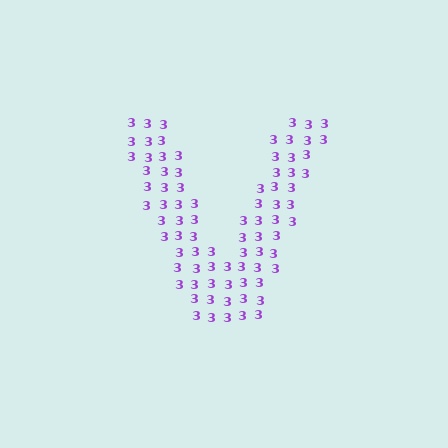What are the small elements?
The small elements are digit 3's.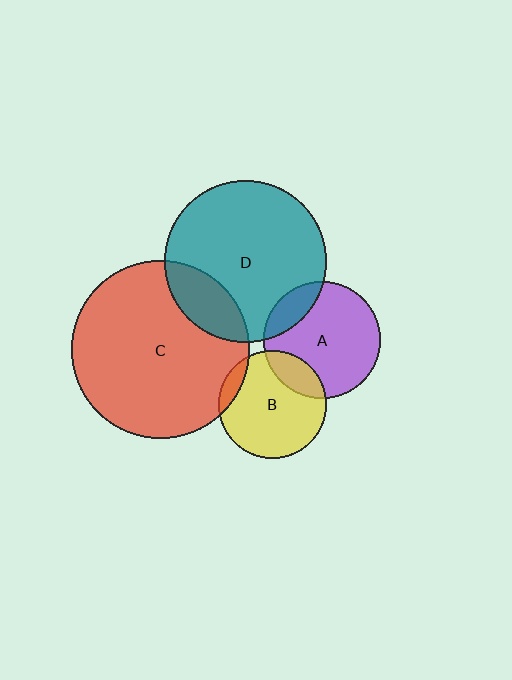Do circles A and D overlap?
Yes.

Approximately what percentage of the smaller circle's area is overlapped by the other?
Approximately 15%.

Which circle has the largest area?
Circle C (red).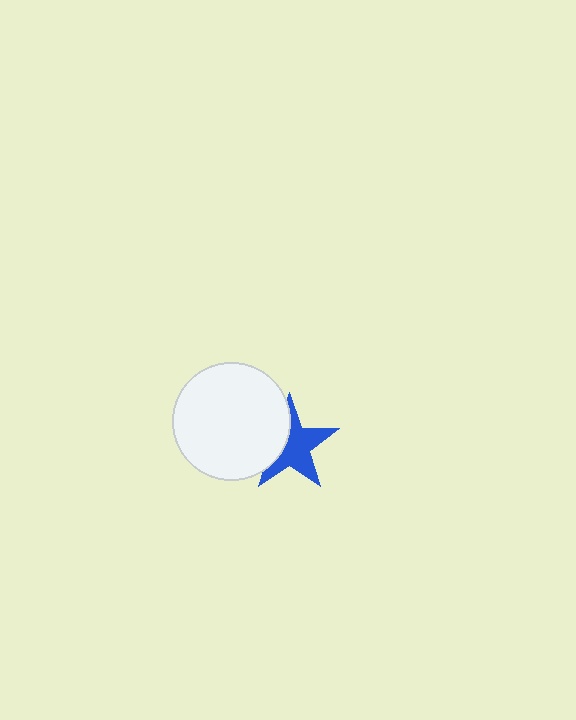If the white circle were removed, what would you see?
You would see the complete blue star.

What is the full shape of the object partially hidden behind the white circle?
The partially hidden object is a blue star.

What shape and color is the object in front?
The object in front is a white circle.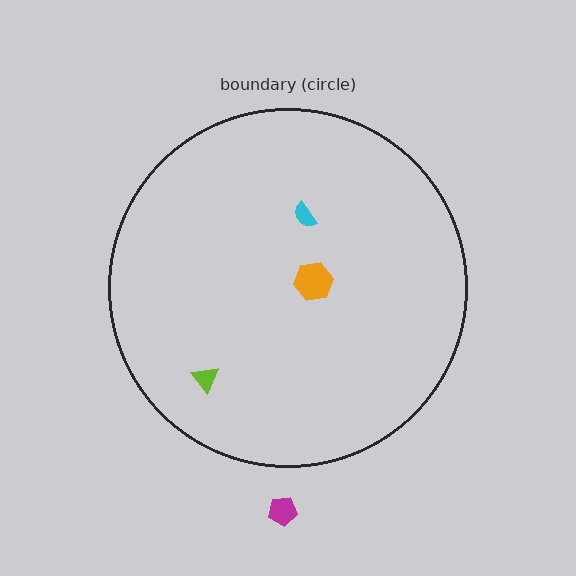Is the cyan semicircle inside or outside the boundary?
Inside.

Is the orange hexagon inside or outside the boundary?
Inside.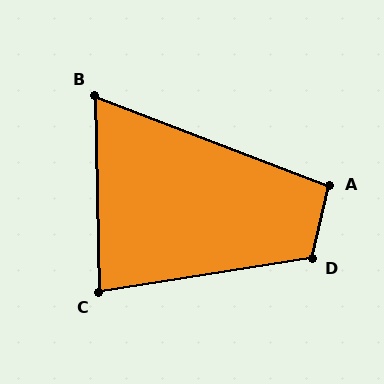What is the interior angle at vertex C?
Approximately 82 degrees (acute).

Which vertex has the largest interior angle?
D, at approximately 112 degrees.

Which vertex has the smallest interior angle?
B, at approximately 68 degrees.